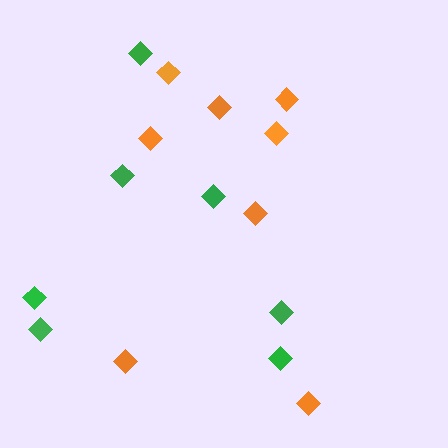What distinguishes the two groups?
There are 2 groups: one group of orange diamonds (8) and one group of green diamonds (7).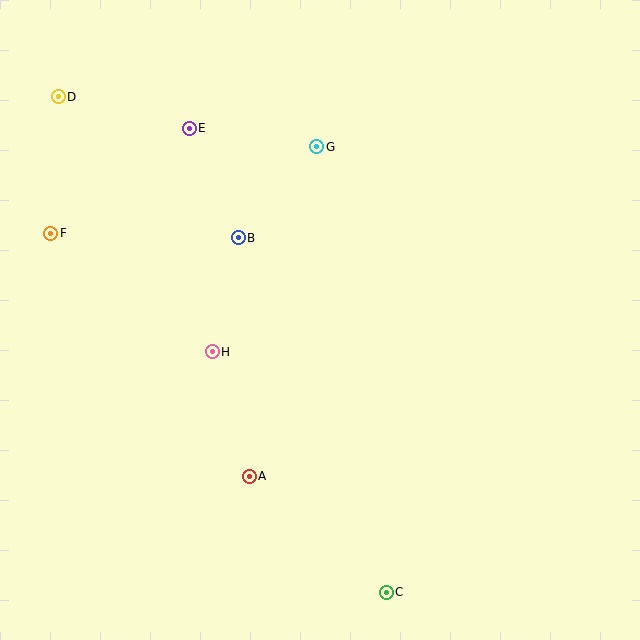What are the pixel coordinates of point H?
Point H is at (212, 352).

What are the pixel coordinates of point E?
Point E is at (189, 128).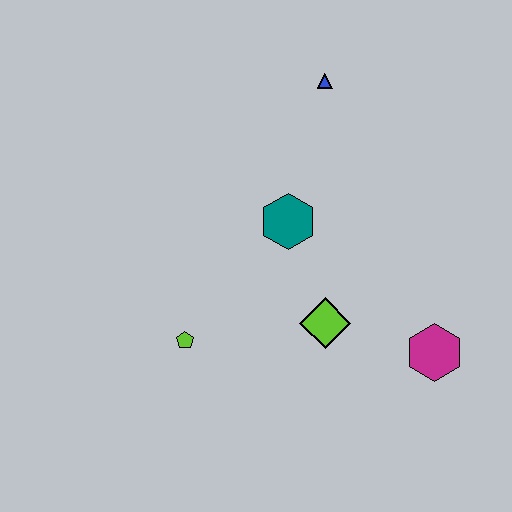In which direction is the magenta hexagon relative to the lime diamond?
The magenta hexagon is to the right of the lime diamond.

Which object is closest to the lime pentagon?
The lime diamond is closest to the lime pentagon.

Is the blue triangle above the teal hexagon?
Yes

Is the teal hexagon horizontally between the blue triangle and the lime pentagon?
Yes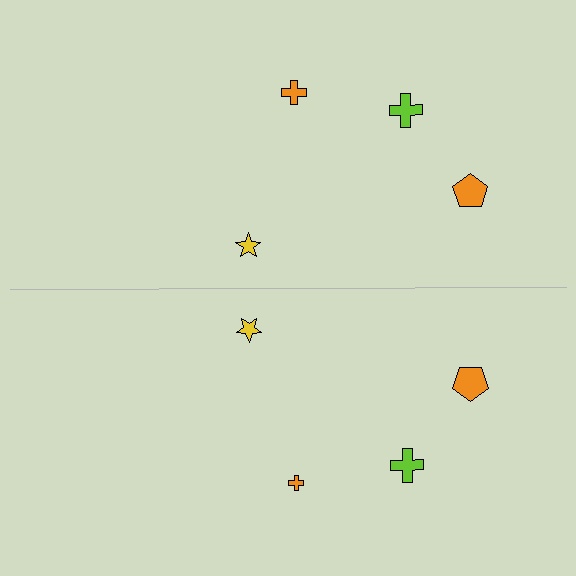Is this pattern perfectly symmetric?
No, the pattern is not perfectly symmetric. The orange cross on the bottom side has a different size than its mirror counterpart.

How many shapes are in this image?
There are 8 shapes in this image.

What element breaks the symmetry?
The orange cross on the bottom side has a different size than its mirror counterpart.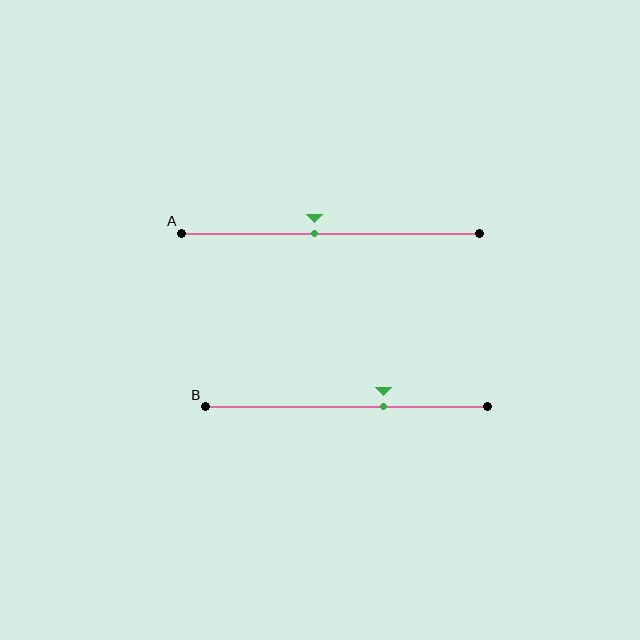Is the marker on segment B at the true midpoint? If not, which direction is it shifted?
No, the marker on segment B is shifted to the right by about 13% of the segment length.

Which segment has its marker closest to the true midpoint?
Segment A has its marker closest to the true midpoint.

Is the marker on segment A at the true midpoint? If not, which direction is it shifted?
No, the marker on segment A is shifted to the left by about 5% of the segment length.